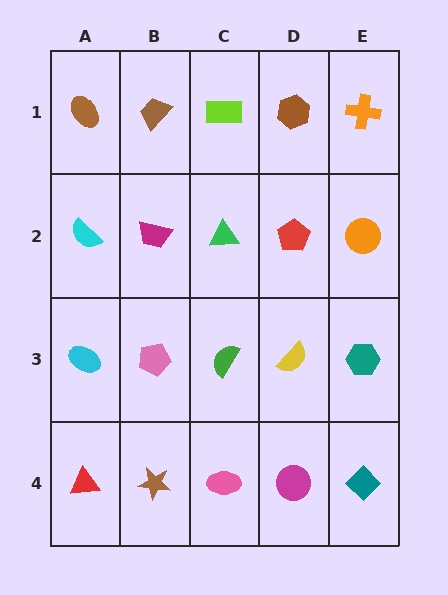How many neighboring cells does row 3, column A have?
3.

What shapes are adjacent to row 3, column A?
A cyan semicircle (row 2, column A), a red triangle (row 4, column A), a pink pentagon (row 3, column B).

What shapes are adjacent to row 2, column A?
A brown ellipse (row 1, column A), a cyan ellipse (row 3, column A), a magenta trapezoid (row 2, column B).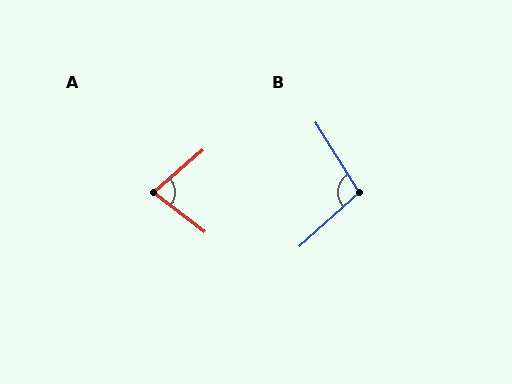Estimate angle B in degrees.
Approximately 100 degrees.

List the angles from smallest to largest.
A (78°), B (100°).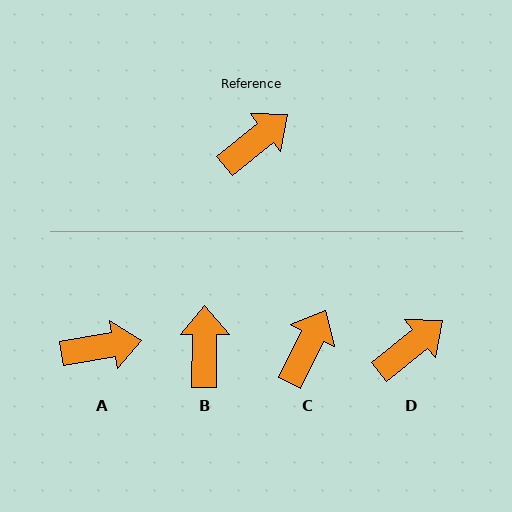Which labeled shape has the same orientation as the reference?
D.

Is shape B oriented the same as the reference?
No, it is off by about 50 degrees.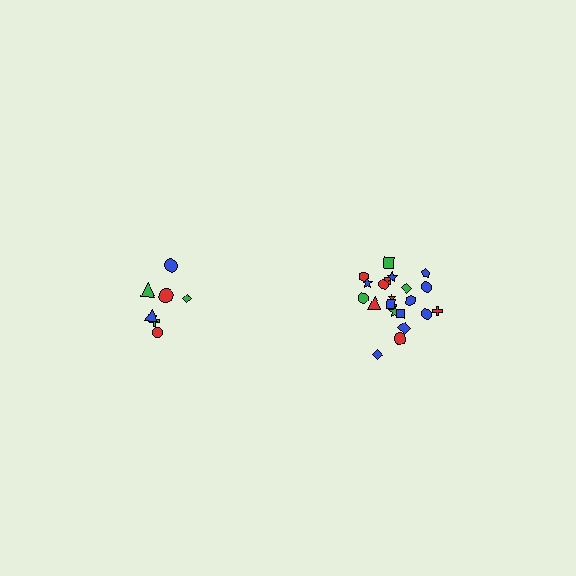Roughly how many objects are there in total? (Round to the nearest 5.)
Roughly 30 objects in total.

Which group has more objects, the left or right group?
The right group.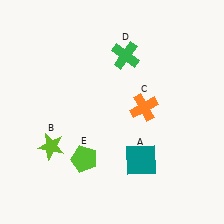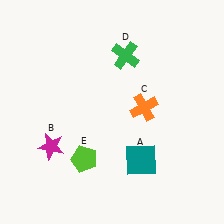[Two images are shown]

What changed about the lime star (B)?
In Image 1, B is lime. In Image 2, it changed to magenta.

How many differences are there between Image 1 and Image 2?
There is 1 difference between the two images.